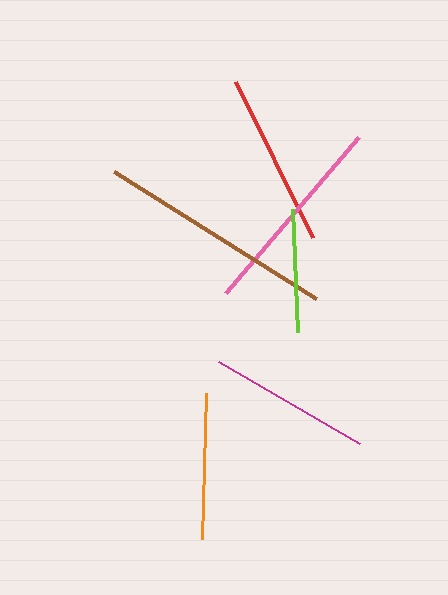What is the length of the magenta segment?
The magenta segment is approximately 163 pixels long.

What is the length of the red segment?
The red segment is approximately 174 pixels long.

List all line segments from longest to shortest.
From longest to shortest: brown, pink, red, magenta, orange, lime.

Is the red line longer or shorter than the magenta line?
The red line is longer than the magenta line.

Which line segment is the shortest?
The lime line is the shortest at approximately 124 pixels.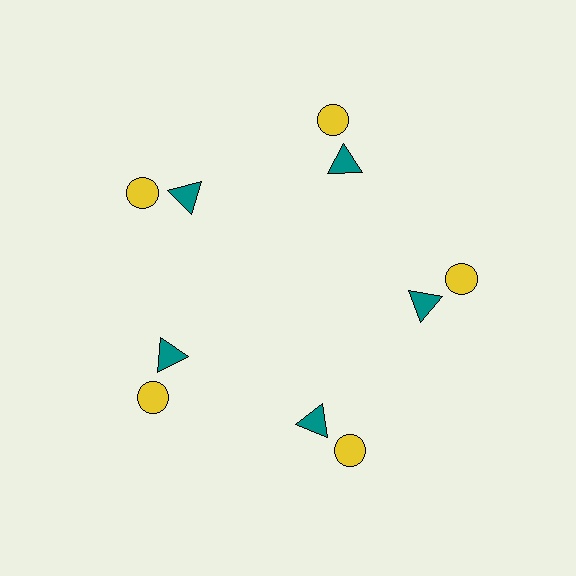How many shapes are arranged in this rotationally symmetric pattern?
There are 10 shapes, arranged in 5 groups of 2.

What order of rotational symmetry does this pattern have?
This pattern has 5-fold rotational symmetry.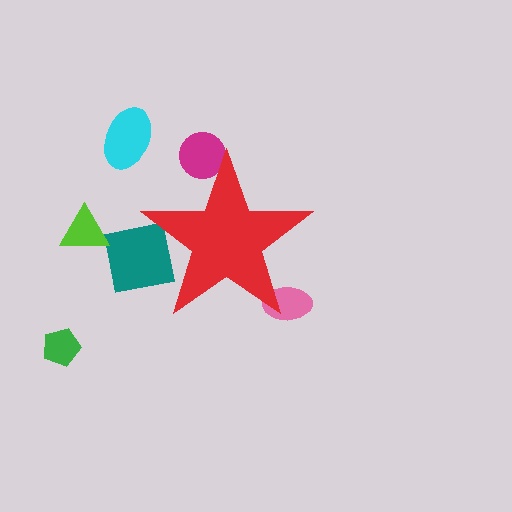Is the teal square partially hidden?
Yes, the teal square is partially hidden behind the red star.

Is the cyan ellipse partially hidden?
No, the cyan ellipse is fully visible.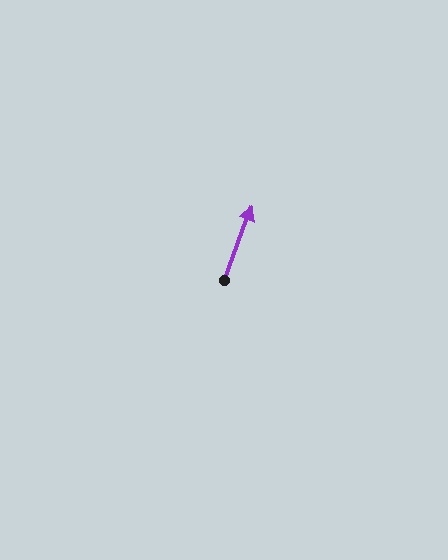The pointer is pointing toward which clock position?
Roughly 1 o'clock.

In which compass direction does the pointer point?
North.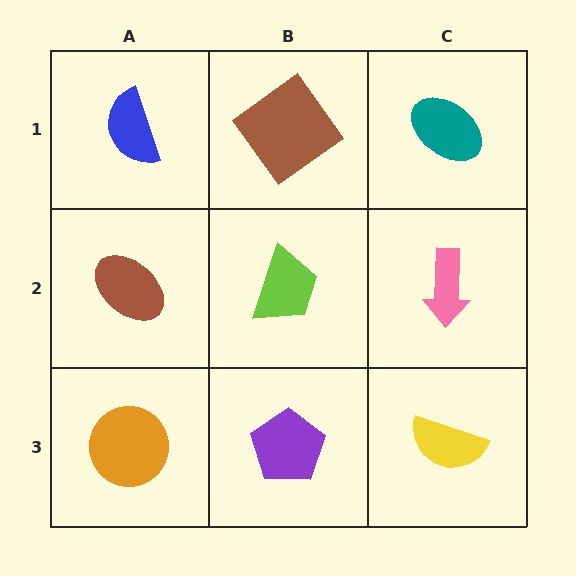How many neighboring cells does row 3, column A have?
2.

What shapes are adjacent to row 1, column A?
A brown ellipse (row 2, column A), a brown diamond (row 1, column B).